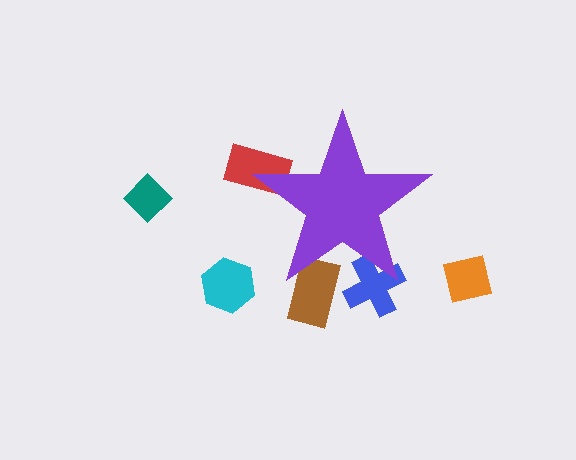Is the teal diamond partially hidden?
No, the teal diamond is fully visible.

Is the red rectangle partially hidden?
Yes, the red rectangle is partially hidden behind the purple star.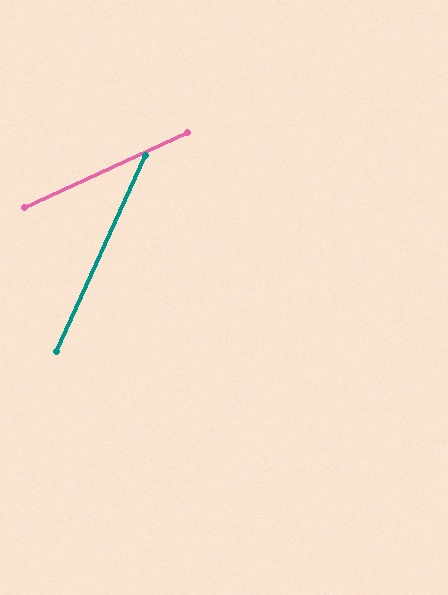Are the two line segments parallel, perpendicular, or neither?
Neither parallel nor perpendicular — they differ by about 41°.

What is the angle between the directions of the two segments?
Approximately 41 degrees.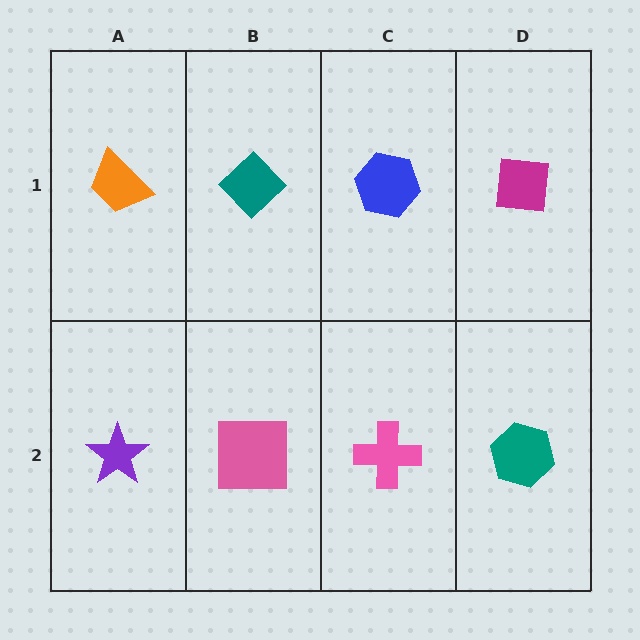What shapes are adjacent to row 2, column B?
A teal diamond (row 1, column B), a purple star (row 2, column A), a pink cross (row 2, column C).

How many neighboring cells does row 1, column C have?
3.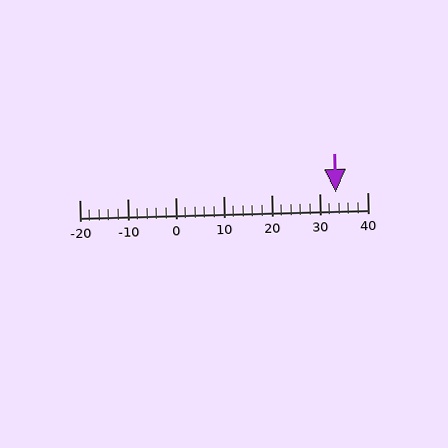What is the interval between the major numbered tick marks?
The major tick marks are spaced 10 units apart.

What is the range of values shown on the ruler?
The ruler shows values from -20 to 40.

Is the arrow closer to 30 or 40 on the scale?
The arrow is closer to 30.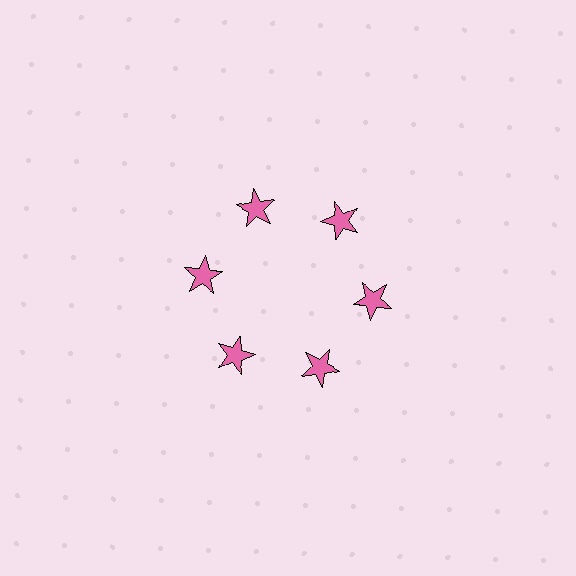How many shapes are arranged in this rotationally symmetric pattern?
There are 6 shapes, arranged in 6 groups of 1.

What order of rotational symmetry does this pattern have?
This pattern has 6-fold rotational symmetry.